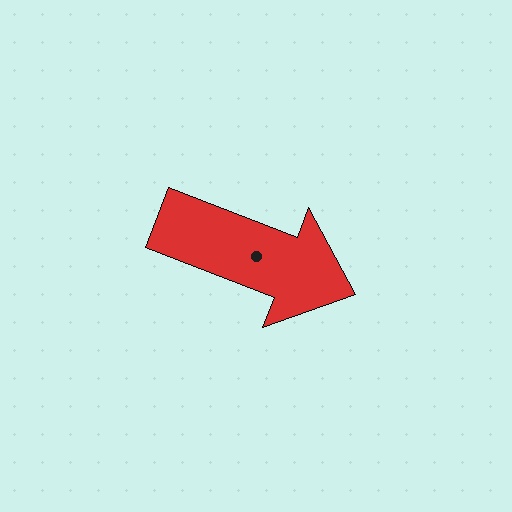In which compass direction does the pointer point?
East.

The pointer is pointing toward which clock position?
Roughly 4 o'clock.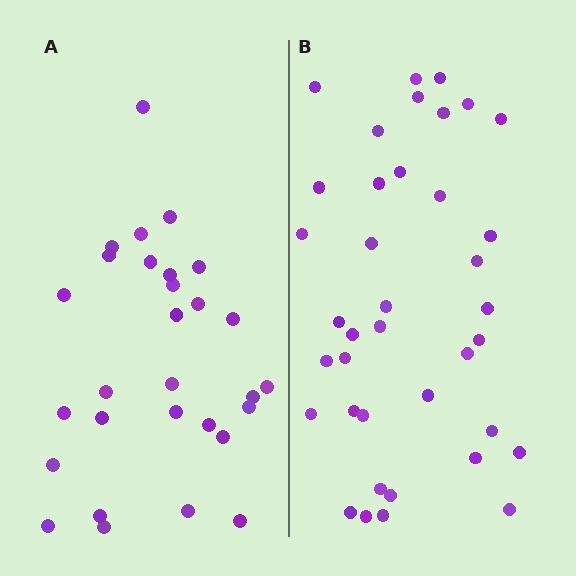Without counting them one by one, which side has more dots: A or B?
Region B (the right region) has more dots.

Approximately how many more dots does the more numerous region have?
Region B has roughly 8 or so more dots than region A.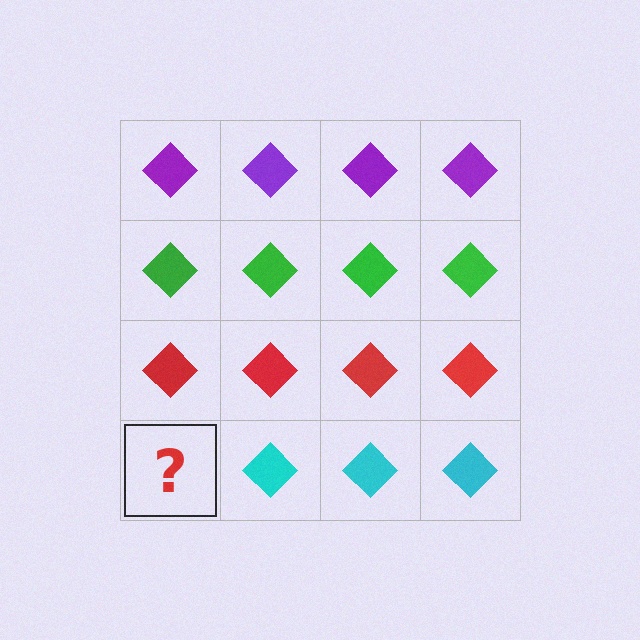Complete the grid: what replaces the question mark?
The question mark should be replaced with a cyan diamond.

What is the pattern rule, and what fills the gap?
The rule is that each row has a consistent color. The gap should be filled with a cyan diamond.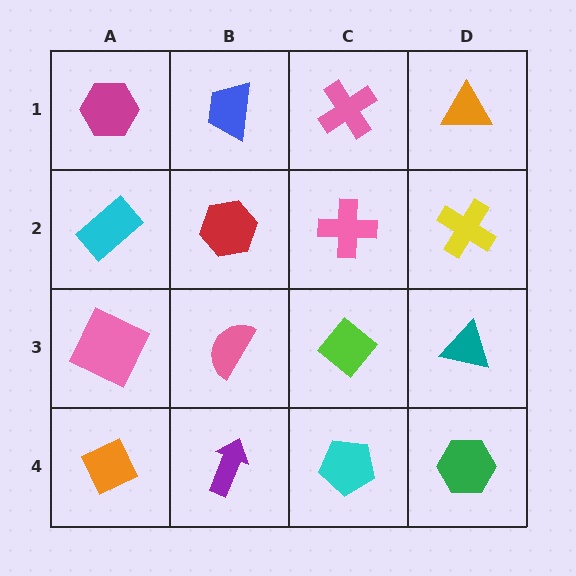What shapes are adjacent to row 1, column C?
A pink cross (row 2, column C), a blue trapezoid (row 1, column B), an orange triangle (row 1, column D).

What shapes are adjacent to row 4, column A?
A pink square (row 3, column A), a purple arrow (row 4, column B).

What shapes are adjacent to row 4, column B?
A pink semicircle (row 3, column B), an orange diamond (row 4, column A), a cyan pentagon (row 4, column C).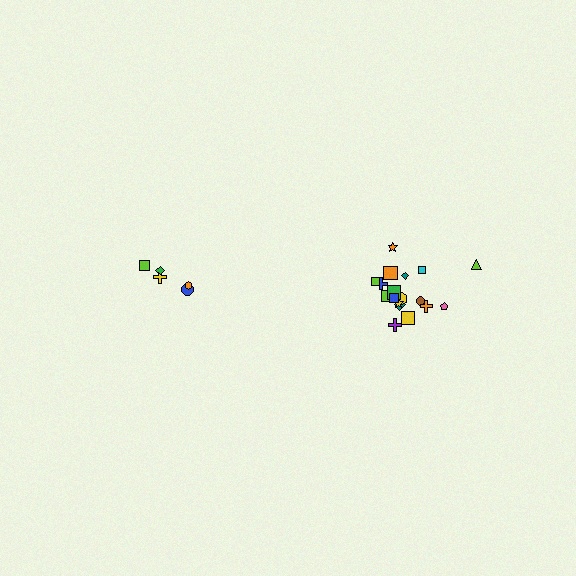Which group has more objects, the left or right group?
The right group.